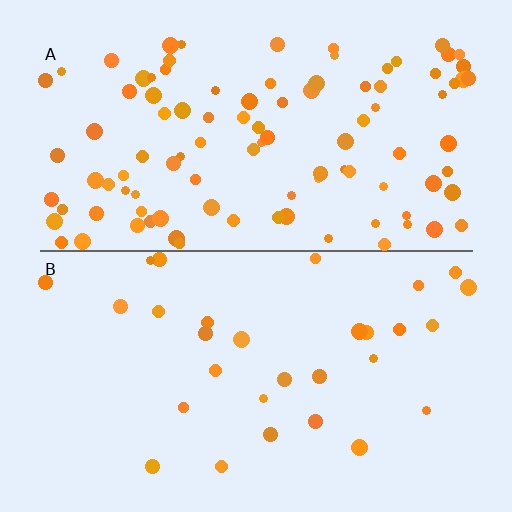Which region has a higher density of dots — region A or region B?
A (the top).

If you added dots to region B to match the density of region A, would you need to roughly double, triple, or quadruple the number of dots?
Approximately triple.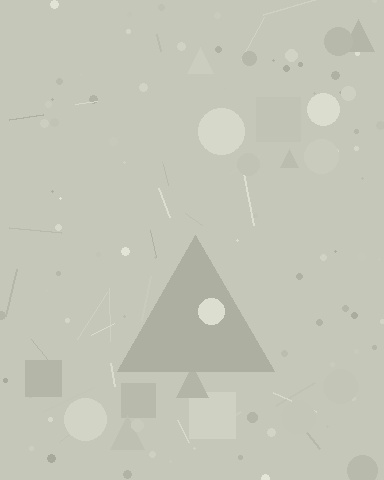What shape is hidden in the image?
A triangle is hidden in the image.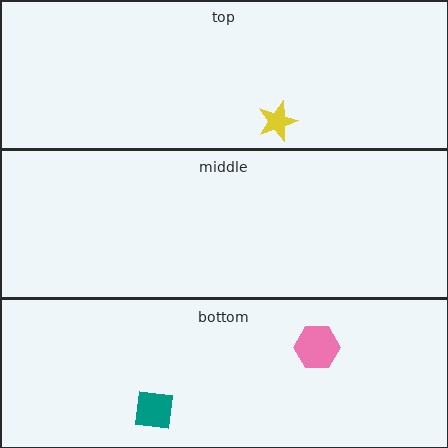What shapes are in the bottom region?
The teal square, the pink hexagon.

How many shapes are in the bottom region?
2.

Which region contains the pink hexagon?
The bottom region.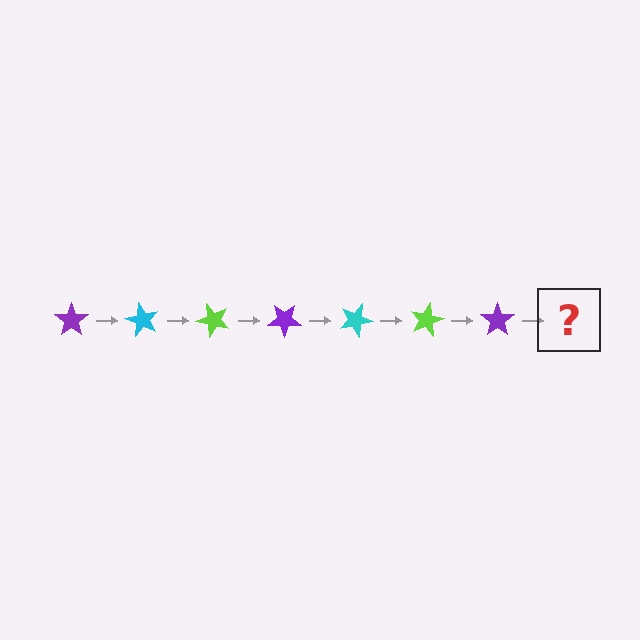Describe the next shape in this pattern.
It should be a cyan star, rotated 420 degrees from the start.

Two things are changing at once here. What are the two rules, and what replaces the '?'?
The two rules are that it rotates 60 degrees each step and the color cycles through purple, cyan, and lime. The '?' should be a cyan star, rotated 420 degrees from the start.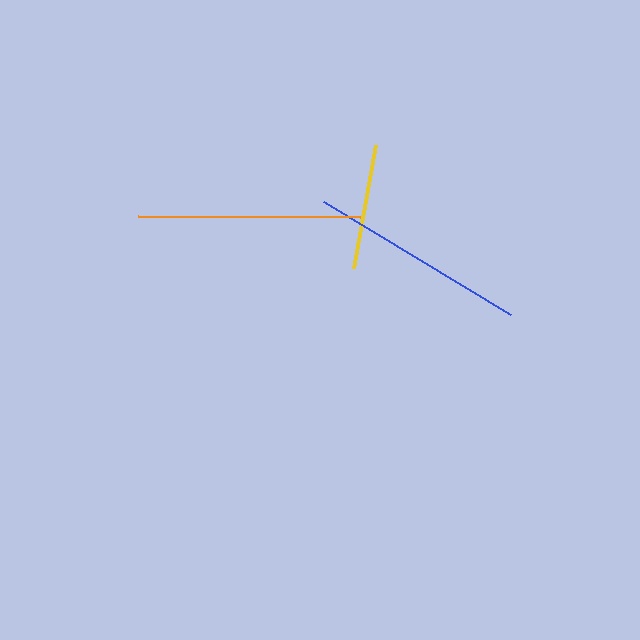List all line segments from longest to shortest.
From longest to shortest: orange, blue, yellow.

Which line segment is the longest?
The orange line is the longest at approximately 222 pixels.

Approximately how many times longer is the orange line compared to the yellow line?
The orange line is approximately 1.8 times the length of the yellow line.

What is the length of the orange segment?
The orange segment is approximately 222 pixels long.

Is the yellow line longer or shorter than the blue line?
The blue line is longer than the yellow line.